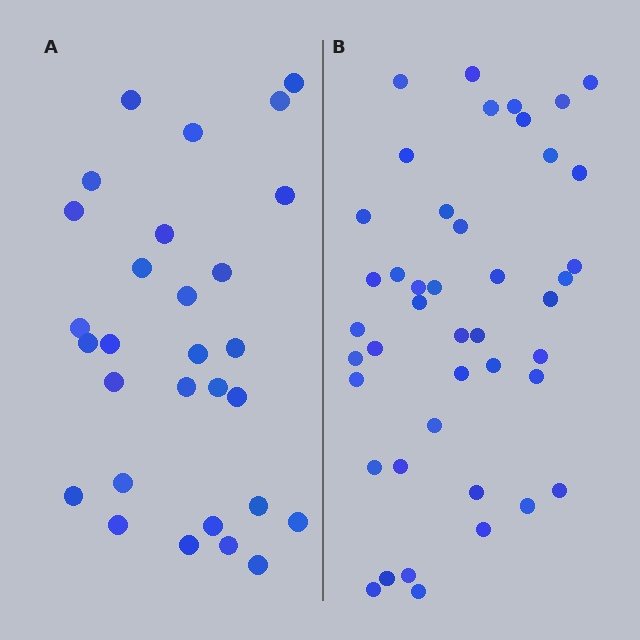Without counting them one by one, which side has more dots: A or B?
Region B (the right region) has more dots.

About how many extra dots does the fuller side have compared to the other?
Region B has approximately 15 more dots than region A.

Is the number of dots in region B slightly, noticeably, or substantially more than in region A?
Region B has substantially more. The ratio is roughly 1.5 to 1.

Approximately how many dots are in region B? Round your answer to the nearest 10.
About 40 dots. (The exact count is 43, which rounds to 40.)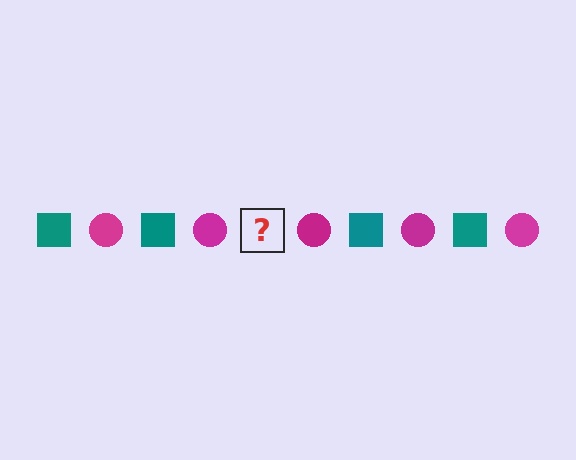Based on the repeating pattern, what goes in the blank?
The blank should be a teal square.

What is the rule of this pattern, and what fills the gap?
The rule is that the pattern alternates between teal square and magenta circle. The gap should be filled with a teal square.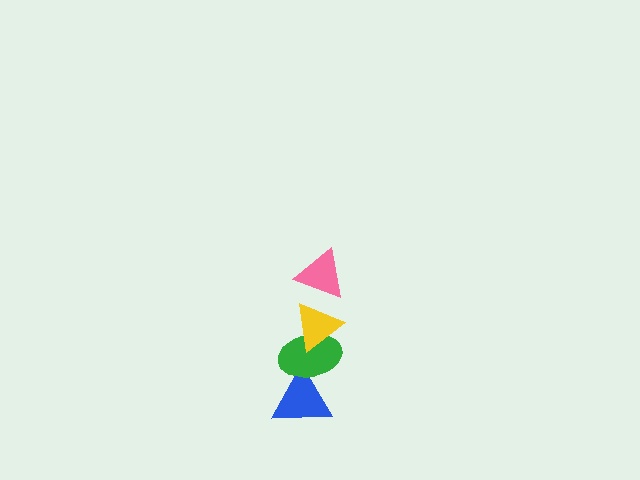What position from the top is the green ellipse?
The green ellipse is 3rd from the top.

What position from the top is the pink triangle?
The pink triangle is 1st from the top.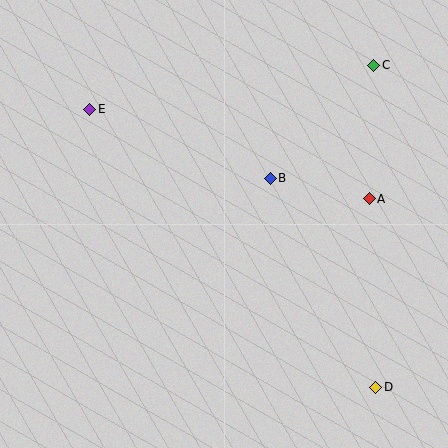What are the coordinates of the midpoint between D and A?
The midpoint between D and A is at (372, 293).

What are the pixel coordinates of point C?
Point C is at (374, 65).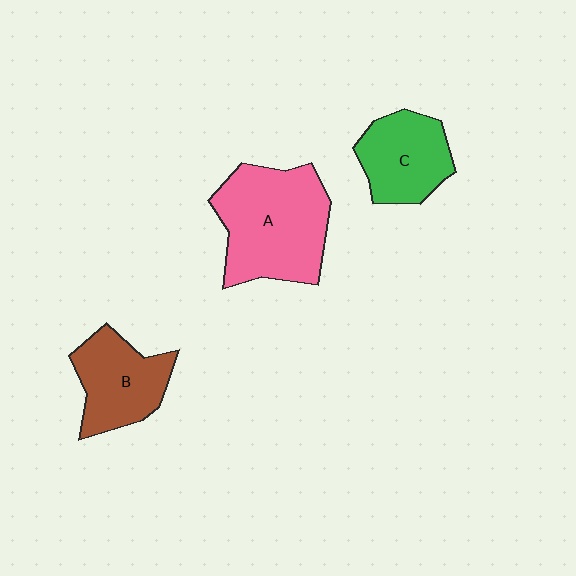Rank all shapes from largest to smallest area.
From largest to smallest: A (pink), B (brown), C (green).